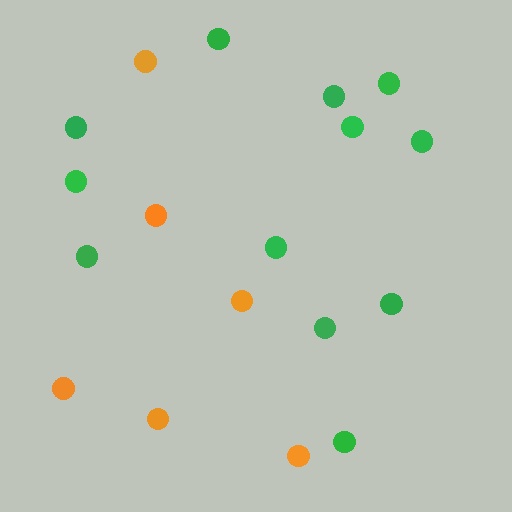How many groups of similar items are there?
There are 2 groups: one group of green circles (12) and one group of orange circles (6).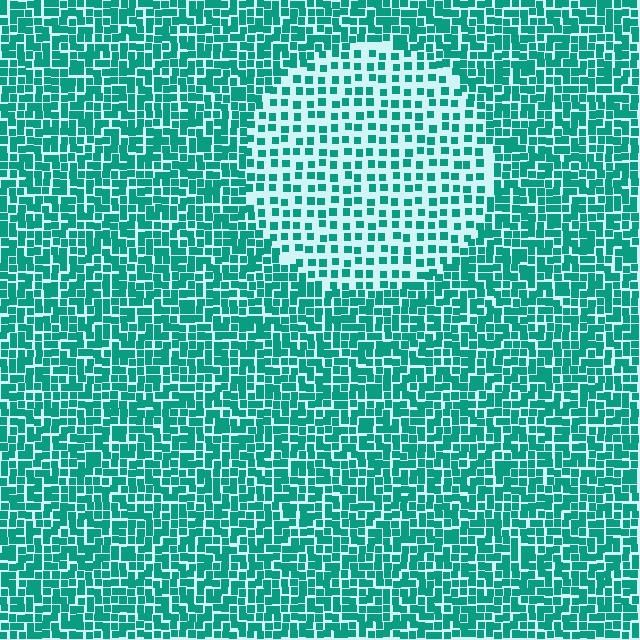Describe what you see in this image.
The image contains small teal elements arranged at two different densities. A circle-shaped region is visible where the elements are less densely packed than the surrounding area.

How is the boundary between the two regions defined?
The boundary is defined by a change in element density (approximately 2.0x ratio). All elements are the same color, size, and shape.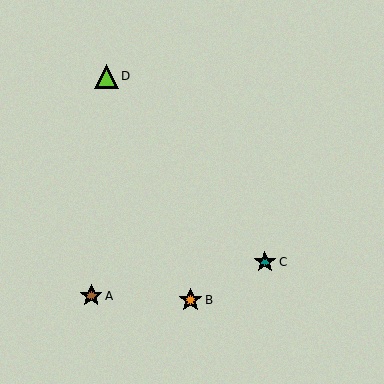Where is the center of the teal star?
The center of the teal star is at (265, 262).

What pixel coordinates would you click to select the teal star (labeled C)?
Click at (265, 262) to select the teal star C.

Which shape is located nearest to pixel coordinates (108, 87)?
The lime triangle (labeled D) at (106, 76) is nearest to that location.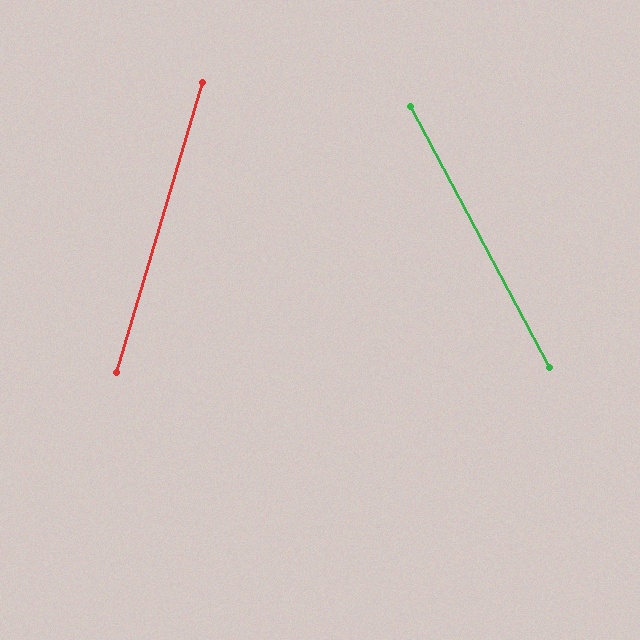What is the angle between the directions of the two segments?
Approximately 45 degrees.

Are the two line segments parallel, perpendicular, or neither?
Neither parallel nor perpendicular — they differ by about 45°.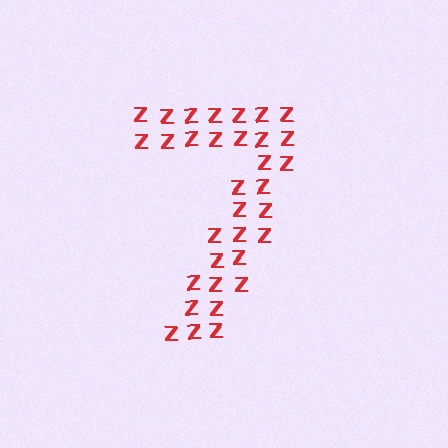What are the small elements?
The small elements are letter Z's.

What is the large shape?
The large shape is the digit 7.